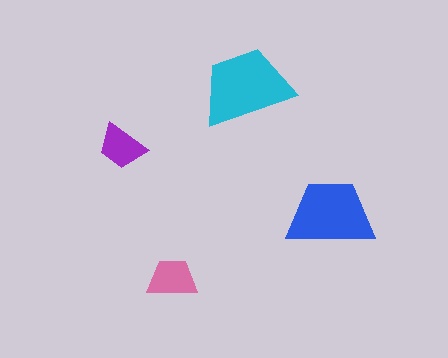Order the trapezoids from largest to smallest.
the cyan one, the blue one, the pink one, the purple one.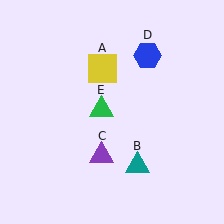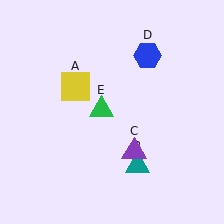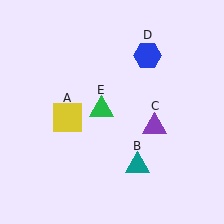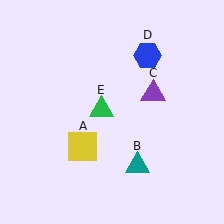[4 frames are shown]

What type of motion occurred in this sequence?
The yellow square (object A), purple triangle (object C) rotated counterclockwise around the center of the scene.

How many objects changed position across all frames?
2 objects changed position: yellow square (object A), purple triangle (object C).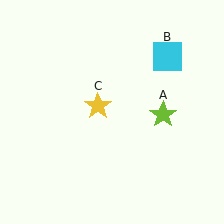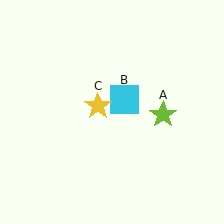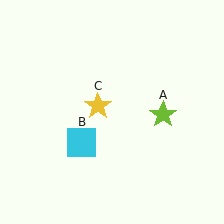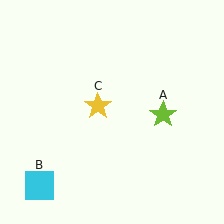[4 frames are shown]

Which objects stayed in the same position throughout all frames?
Lime star (object A) and yellow star (object C) remained stationary.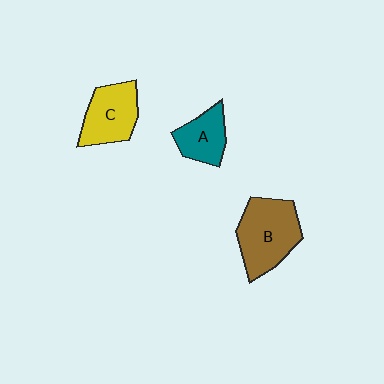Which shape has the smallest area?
Shape A (teal).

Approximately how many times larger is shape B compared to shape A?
Approximately 1.7 times.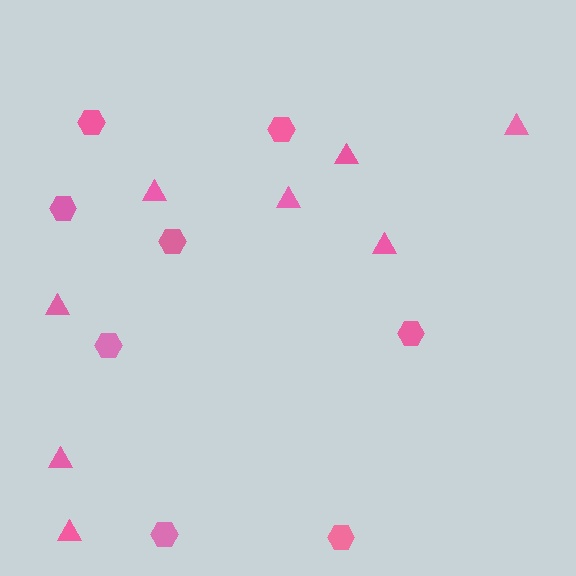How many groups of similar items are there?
There are 2 groups: one group of triangles (8) and one group of hexagons (8).